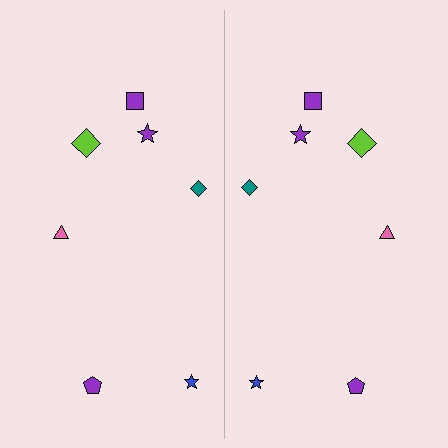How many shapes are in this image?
There are 14 shapes in this image.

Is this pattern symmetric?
Yes, this pattern has bilateral (reflection) symmetry.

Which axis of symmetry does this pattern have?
The pattern has a vertical axis of symmetry running through the center of the image.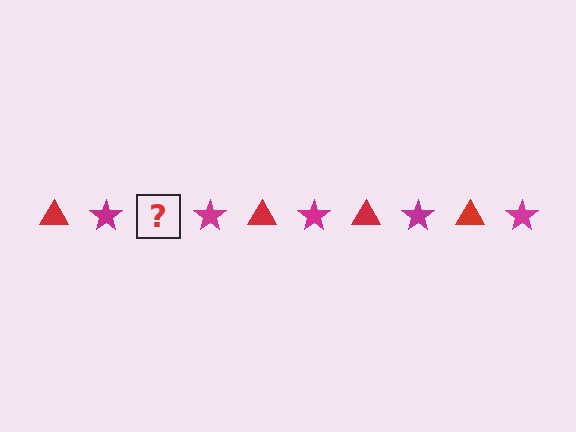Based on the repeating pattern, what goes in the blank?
The blank should be a red triangle.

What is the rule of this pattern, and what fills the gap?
The rule is that the pattern alternates between red triangle and magenta star. The gap should be filled with a red triangle.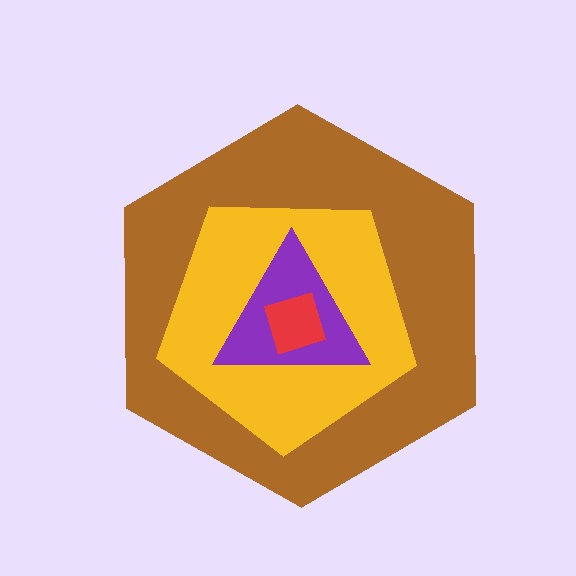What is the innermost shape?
The red diamond.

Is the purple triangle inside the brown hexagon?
Yes.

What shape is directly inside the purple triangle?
The red diamond.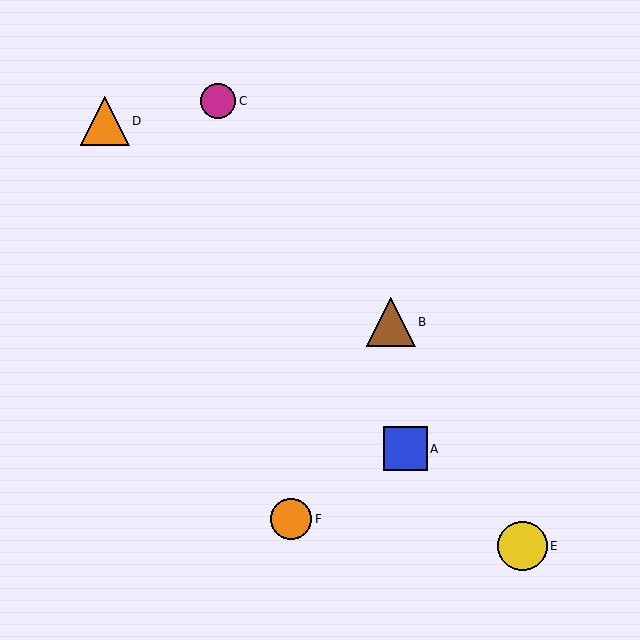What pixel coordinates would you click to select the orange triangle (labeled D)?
Click at (105, 121) to select the orange triangle D.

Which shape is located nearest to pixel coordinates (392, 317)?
The brown triangle (labeled B) at (391, 322) is nearest to that location.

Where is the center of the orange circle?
The center of the orange circle is at (291, 519).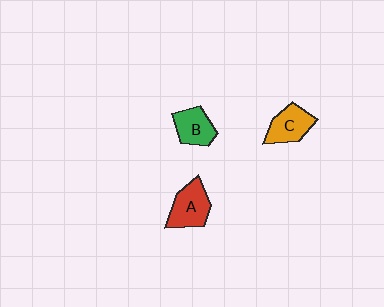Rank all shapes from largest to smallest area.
From largest to smallest: A (red), C (orange), B (green).